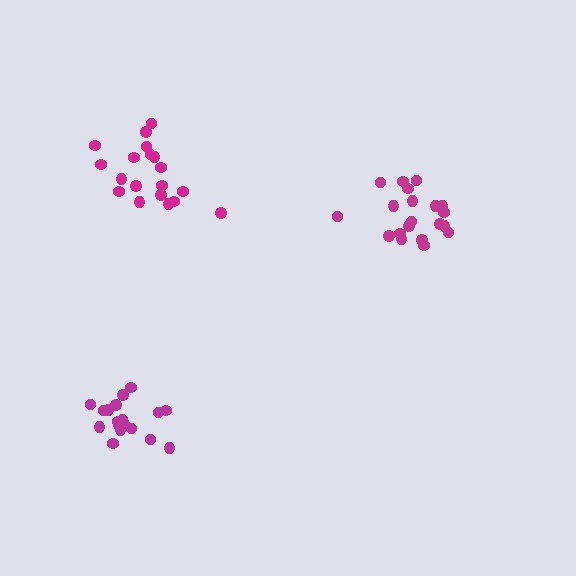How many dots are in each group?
Group 1: 19 dots, Group 2: 20 dots, Group 3: 18 dots (57 total).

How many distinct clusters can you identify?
There are 3 distinct clusters.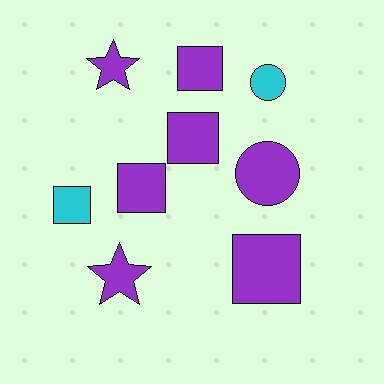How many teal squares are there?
There are no teal squares.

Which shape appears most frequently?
Square, with 5 objects.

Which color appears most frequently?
Purple, with 7 objects.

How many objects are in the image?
There are 9 objects.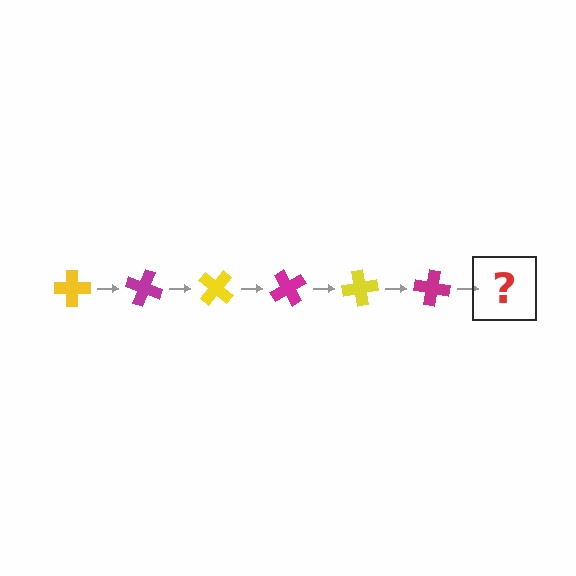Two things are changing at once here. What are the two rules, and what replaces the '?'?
The two rules are that it rotates 20 degrees each step and the color cycles through yellow and magenta. The '?' should be a yellow cross, rotated 120 degrees from the start.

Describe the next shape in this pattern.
It should be a yellow cross, rotated 120 degrees from the start.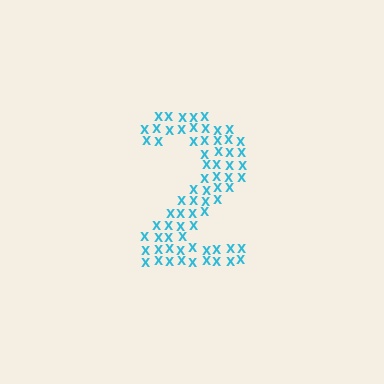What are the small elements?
The small elements are letter X's.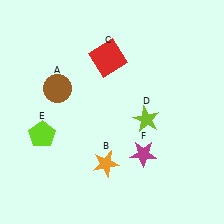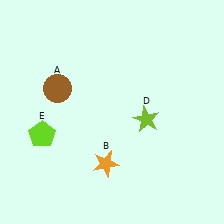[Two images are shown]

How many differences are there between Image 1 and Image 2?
There are 2 differences between the two images.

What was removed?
The magenta star (F), the red square (C) were removed in Image 2.